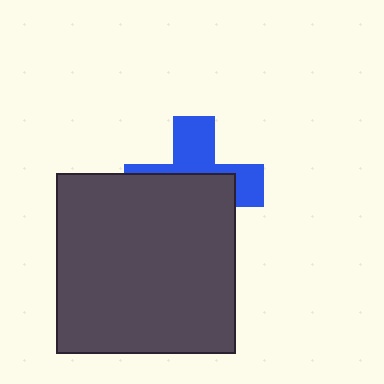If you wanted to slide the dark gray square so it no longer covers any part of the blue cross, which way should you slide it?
Slide it down — that is the most direct way to separate the two shapes.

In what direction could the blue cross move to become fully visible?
The blue cross could move up. That would shift it out from behind the dark gray square entirely.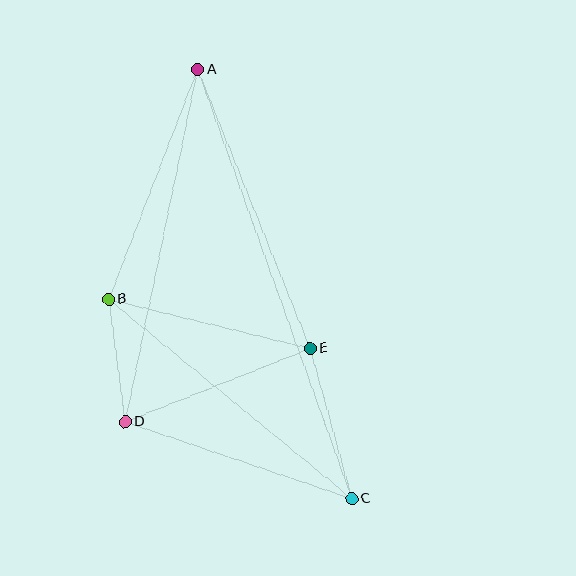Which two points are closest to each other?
Points B and D are closest to each other.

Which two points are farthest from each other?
Points A and C are farthest from each other.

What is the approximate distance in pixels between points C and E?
The distance between C and E is approximately 156 pixels.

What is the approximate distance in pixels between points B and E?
The distance between B and E is approximately 208 pixels.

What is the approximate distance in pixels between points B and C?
The distance between B and C is approximately 315 pixels.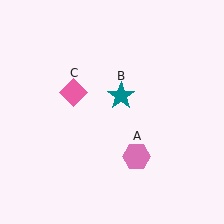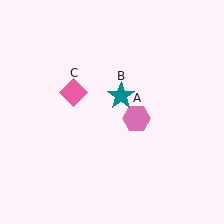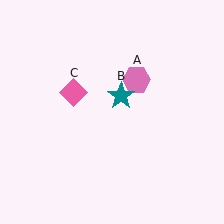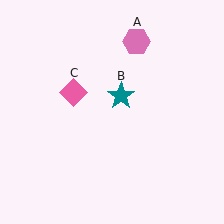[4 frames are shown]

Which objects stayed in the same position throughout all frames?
Teal star (object B) and pink diamond (object C) remained stationary.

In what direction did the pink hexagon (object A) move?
The pink hexagon (object A) moved up.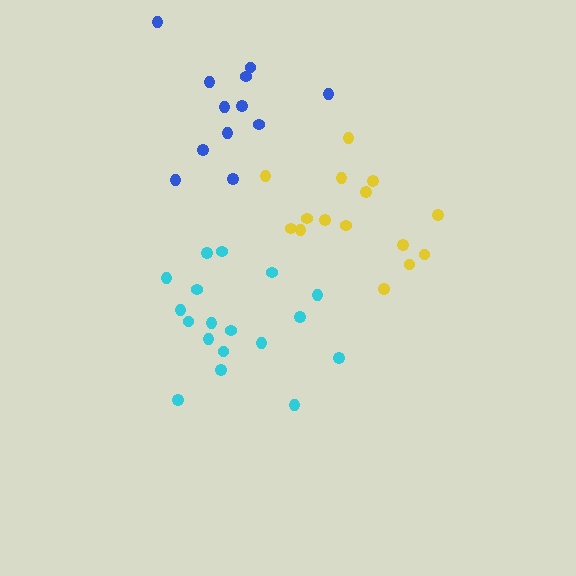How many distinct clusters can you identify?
There are 3 distinct clusters.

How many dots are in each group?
Group 1: 12 dots, Group 2: 18 dots, Group 3: 15 dots (45 total).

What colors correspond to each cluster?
The clusters are colored: blue, cyan, yellow.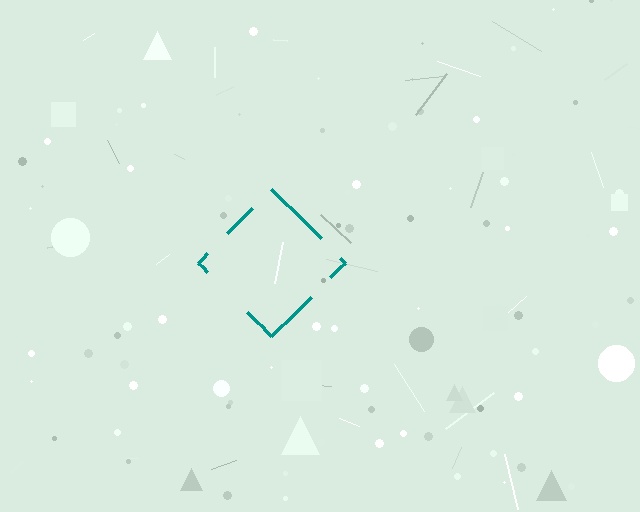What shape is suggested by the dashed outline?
The dashed outline suggests a diamond.